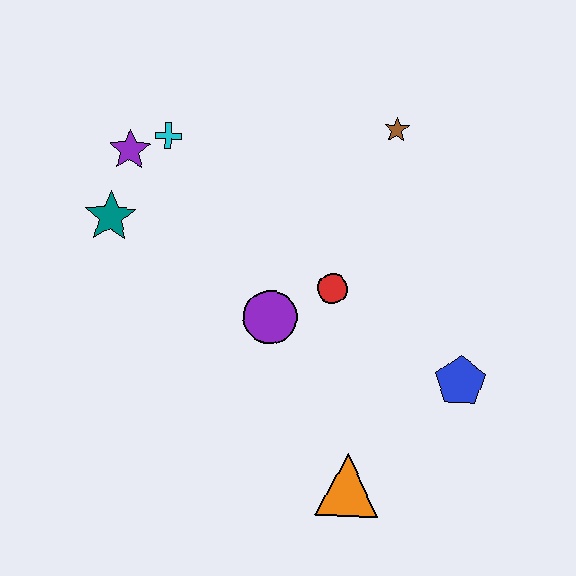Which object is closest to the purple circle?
The red circle is closest to the purple circle.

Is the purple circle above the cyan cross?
No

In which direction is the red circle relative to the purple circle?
The red circle is to the right of the purple circle.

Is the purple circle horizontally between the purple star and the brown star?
Yes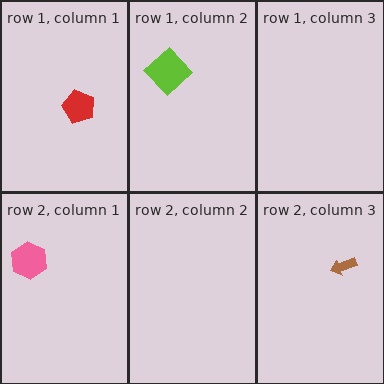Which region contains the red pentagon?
The row 1, column 1 region.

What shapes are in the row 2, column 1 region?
The pink hexagon.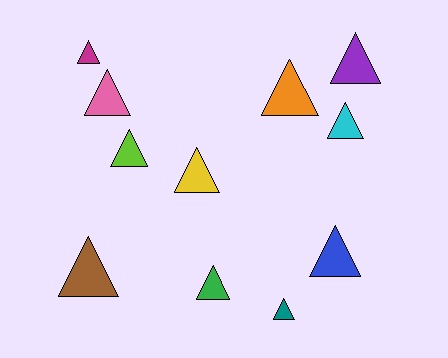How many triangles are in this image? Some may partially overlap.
There are 11 triangles.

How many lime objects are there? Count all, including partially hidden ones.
There is 1 lime object.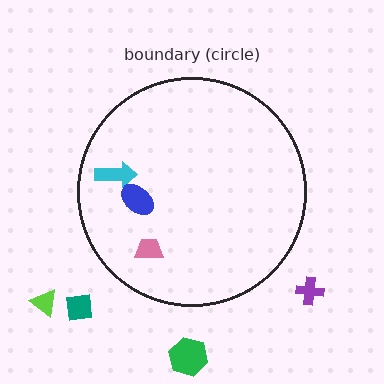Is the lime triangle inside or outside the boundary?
Outside.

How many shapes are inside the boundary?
3 inside, 4 outside.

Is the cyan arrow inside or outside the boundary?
Inside.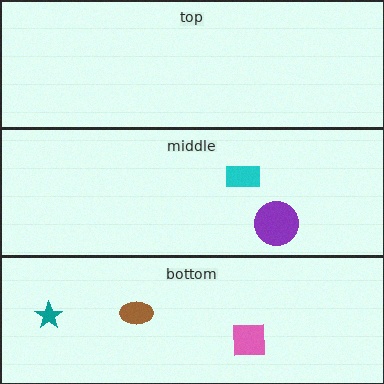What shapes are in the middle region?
The cyan rectangle, the purple circle.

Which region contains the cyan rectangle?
The middle region.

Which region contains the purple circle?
The middle region.